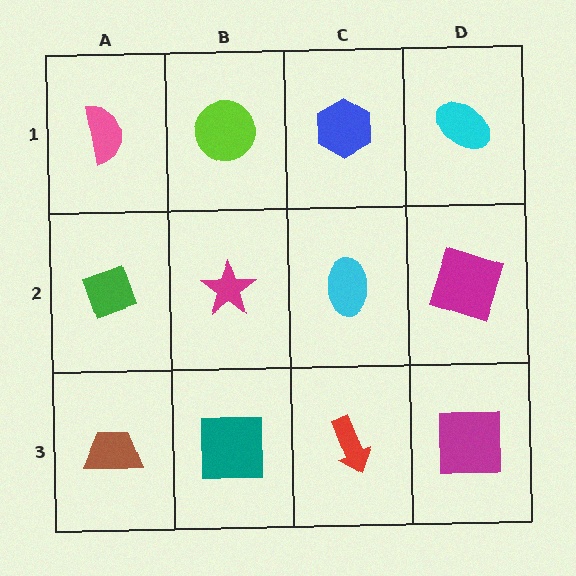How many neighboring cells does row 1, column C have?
3.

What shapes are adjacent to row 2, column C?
A blue hexagon (row 1, column C), a red arrow (row 3, column C), a magenta star (row 2, column B), a magenta square (row 2, column D).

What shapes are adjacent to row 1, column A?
A green diamond (row 2, column A), a lime circle (row 1, column B).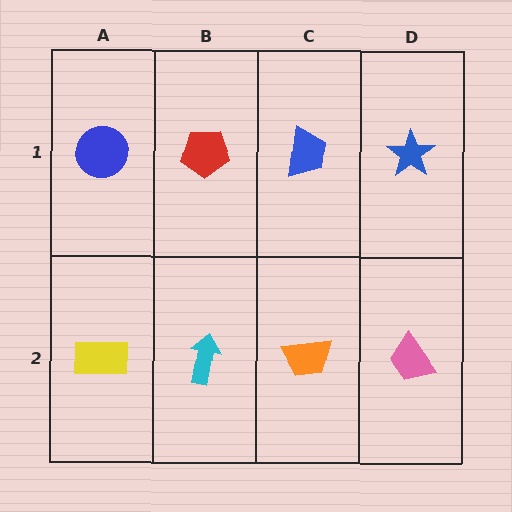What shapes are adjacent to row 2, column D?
A blue star (row 1, column D), an orange trapezoid (row 2, column C).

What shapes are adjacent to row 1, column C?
An orange trapezoid (row 2, column C), a red pentagon (row 1, column B), a blue star (row 1, column D).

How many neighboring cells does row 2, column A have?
2.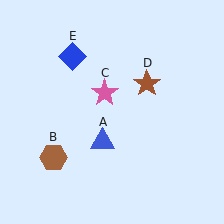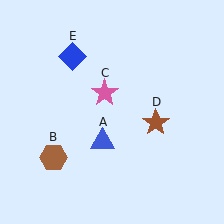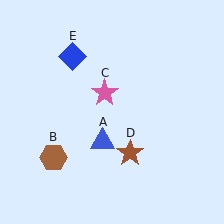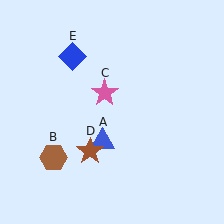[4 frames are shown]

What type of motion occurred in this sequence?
The brown star (object D) rotated clockwise around the center of the scene.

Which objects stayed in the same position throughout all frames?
Blue triangle (object A) and brown hexagon (object B) and pink star (object C) and blue diamond (object E) remained stationary.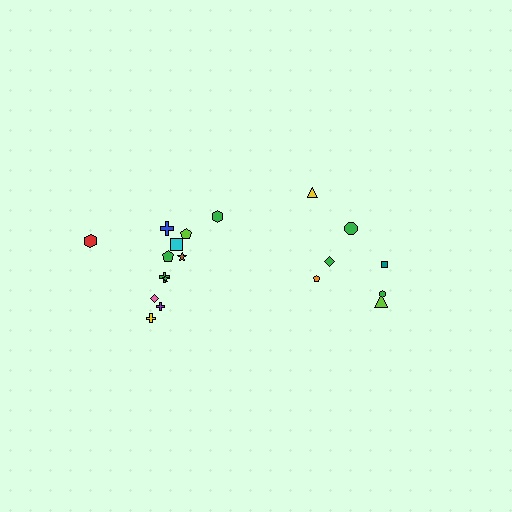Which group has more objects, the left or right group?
The left group.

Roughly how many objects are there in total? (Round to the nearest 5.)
Roughly 20 objects in total.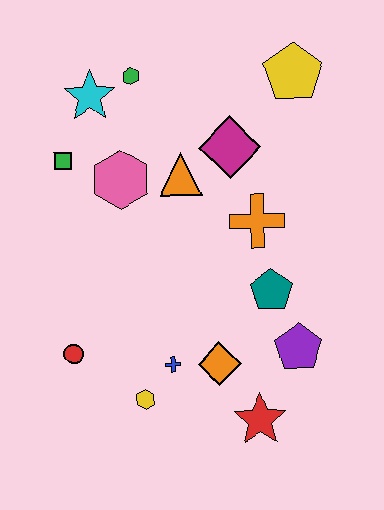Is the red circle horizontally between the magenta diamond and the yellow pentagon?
No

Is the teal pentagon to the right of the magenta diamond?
Yes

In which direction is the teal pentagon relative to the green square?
The teal pentagon is to the right of the green square.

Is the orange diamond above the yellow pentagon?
No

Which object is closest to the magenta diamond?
The orange triangle is closest to the magenta diamond.